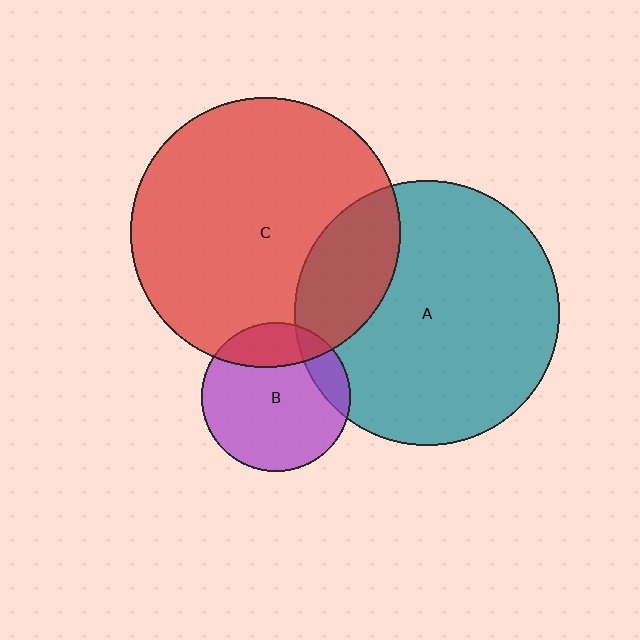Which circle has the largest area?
Circle C (red).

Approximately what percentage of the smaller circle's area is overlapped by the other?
Approximately 15%.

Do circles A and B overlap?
Yes.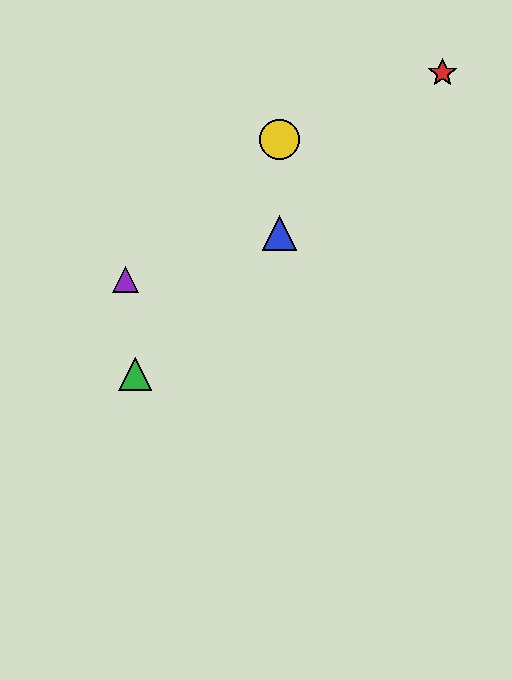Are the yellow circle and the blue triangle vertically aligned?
Yes, both are at x≈279.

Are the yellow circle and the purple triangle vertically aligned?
No, the yellow circle is at x≈279 and the purple triangle is at x≈125.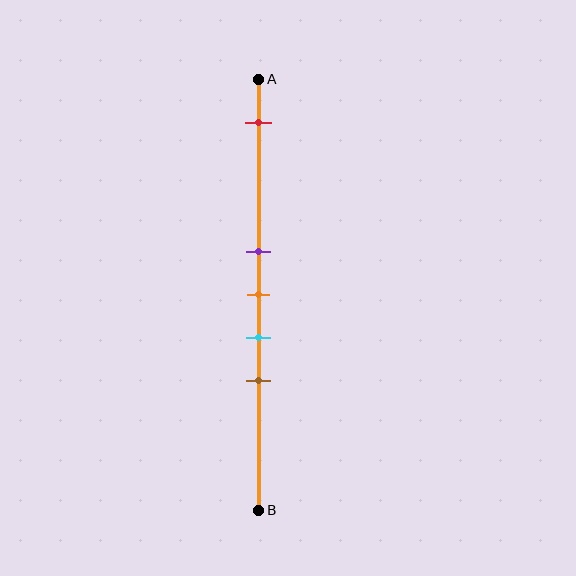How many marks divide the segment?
There are 5 marks dividing the segment.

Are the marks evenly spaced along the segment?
No, the marks are not evenly spaced.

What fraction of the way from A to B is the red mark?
The red mark is approximately 10% (0.1) of the way from A to B.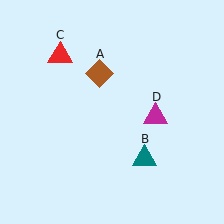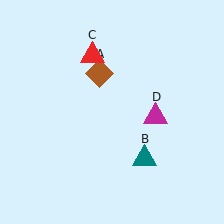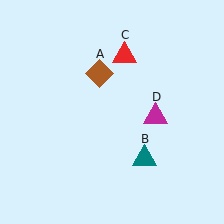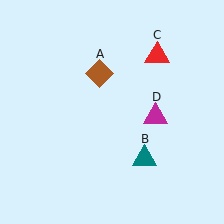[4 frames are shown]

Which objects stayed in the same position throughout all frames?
Brown diamond (object A) and teal triangle (object B) and magenta triangle (object D) remained stationary.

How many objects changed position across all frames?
1 object changed position: red triangle (object C).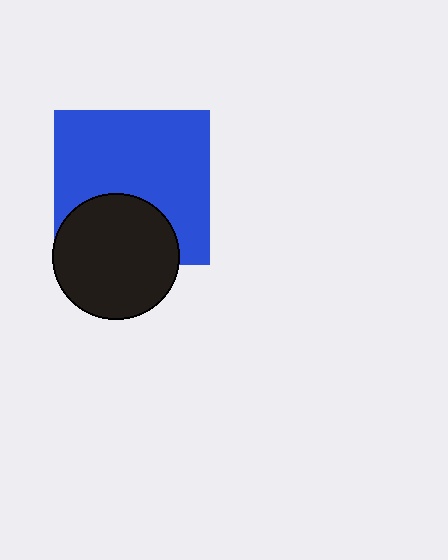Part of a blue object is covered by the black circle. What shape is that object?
It is a square.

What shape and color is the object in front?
The object in front is a black circle.